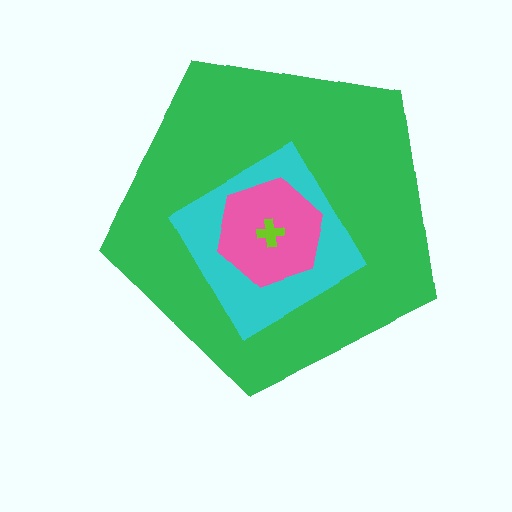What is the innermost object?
The lime cross.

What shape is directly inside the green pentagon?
The cyan diamond.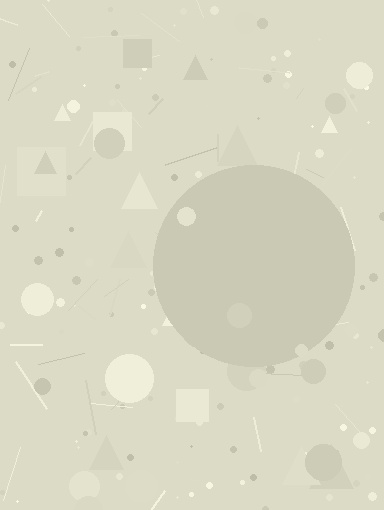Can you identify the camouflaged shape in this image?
The camouflaged shape is a circle.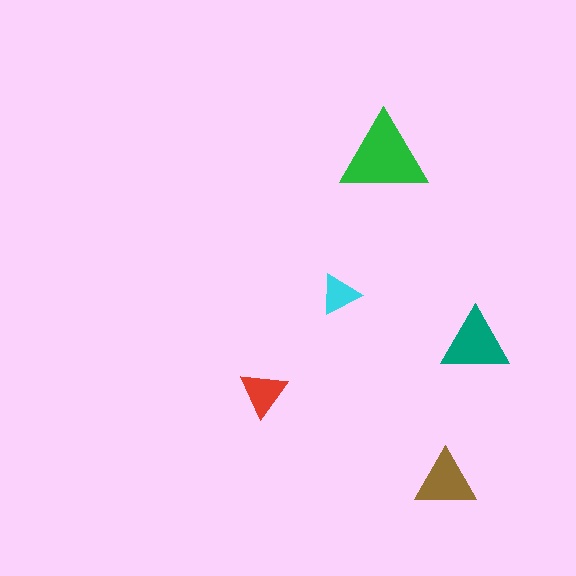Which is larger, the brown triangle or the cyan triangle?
The brown one.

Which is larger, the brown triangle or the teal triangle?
The teal one.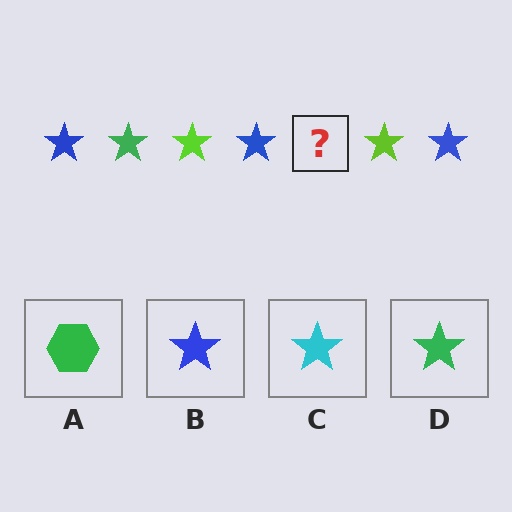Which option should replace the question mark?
Option D.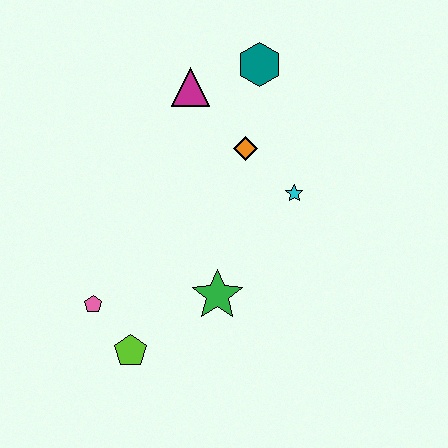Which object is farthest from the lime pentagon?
The teal hexagon is farthest from the lime pentagon.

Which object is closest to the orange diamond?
The cyan star is closest to the orange diamond.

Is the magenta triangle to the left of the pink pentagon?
No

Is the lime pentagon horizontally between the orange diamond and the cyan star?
No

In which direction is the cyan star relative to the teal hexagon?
The cyan star is below the teal hexagon.